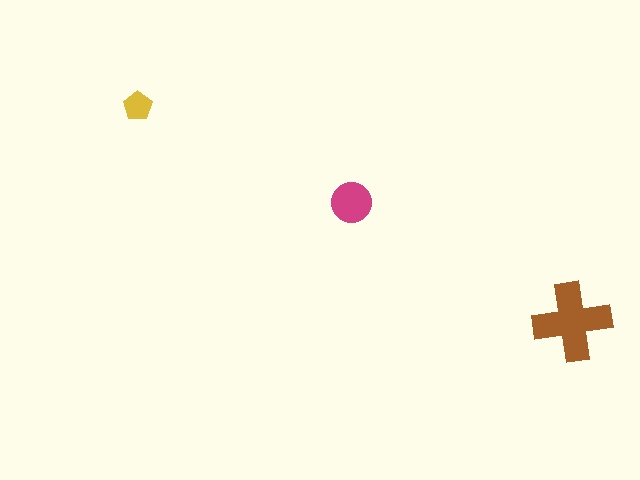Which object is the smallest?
The yellow pentagon.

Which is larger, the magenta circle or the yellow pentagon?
The magenta circle.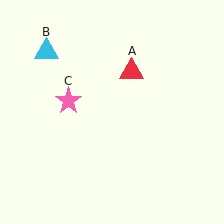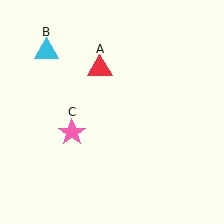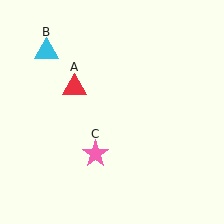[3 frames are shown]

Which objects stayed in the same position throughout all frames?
Cyan triangle (object B) remained stationary.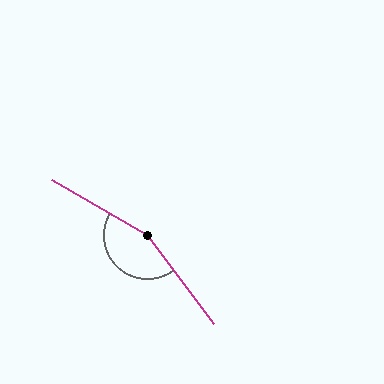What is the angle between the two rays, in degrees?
Approximately 156 degrees.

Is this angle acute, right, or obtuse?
It is obtuse.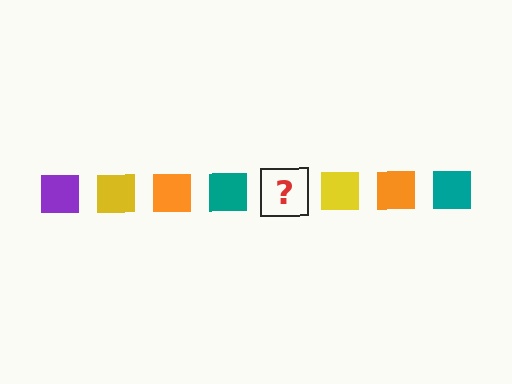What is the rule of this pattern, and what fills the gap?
The rule is that the pattern cycles through purple, yellow, orange, teal squares. The gap should be filled with a purple square.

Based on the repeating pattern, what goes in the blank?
The blank should be a purple square.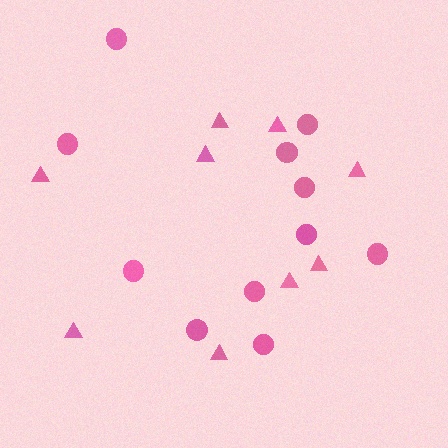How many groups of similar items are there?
There are 2 groups: one group of circles (11) and one group of triangles (9).